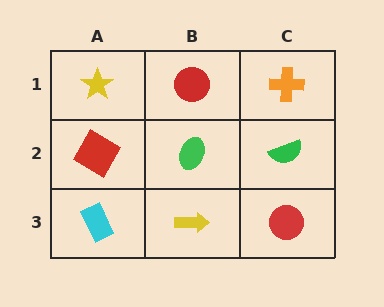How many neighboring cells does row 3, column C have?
2.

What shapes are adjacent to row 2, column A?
A yellow star (row 1, column A), a cyan rectangle (row 3, column A), a green ellipse (row 2, column B).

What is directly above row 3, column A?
A red square.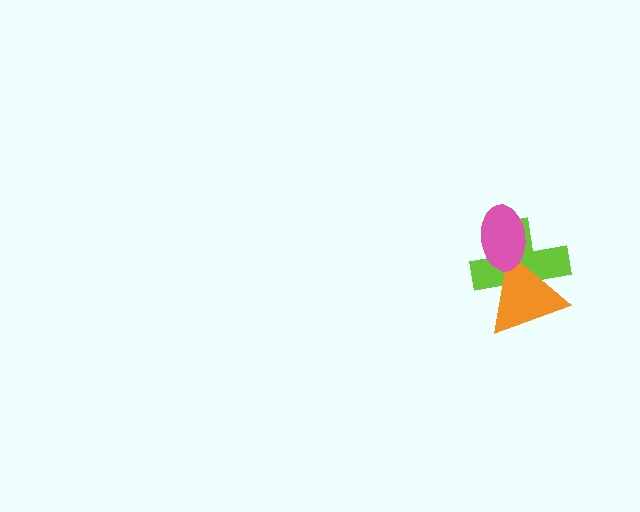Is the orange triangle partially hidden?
Yes, it is partially covered by another shape.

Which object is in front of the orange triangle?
The pink ellipse is in front of the orange triangle.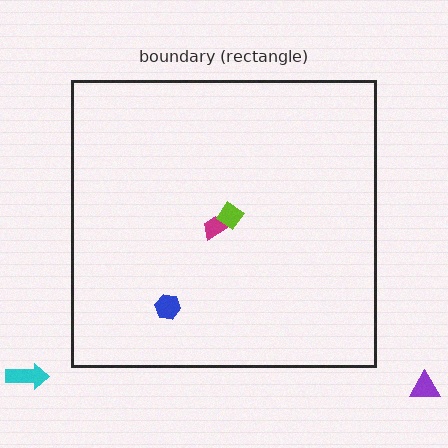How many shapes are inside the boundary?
3 inside, 2 outside.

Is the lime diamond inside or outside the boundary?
Inside.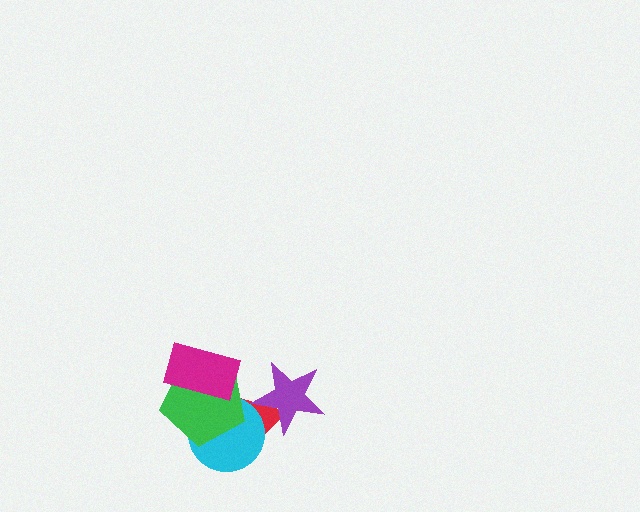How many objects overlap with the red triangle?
3 objects overlap with the red triangle.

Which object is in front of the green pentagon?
The magenta rectangle is in front of the green pentagon.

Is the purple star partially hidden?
No, no other shape covers it.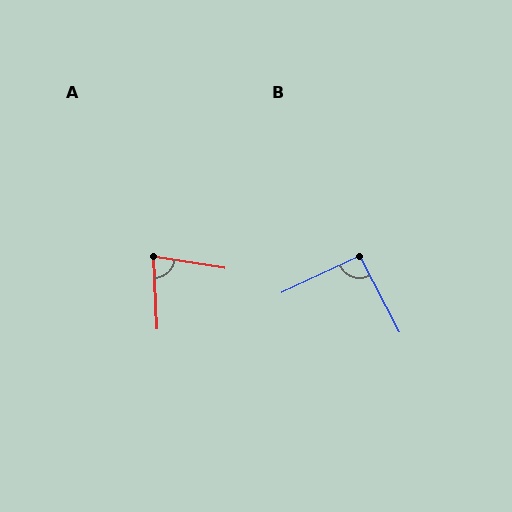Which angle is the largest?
B, at approximately 92 degrees.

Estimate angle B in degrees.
Approximately 92 degrees.